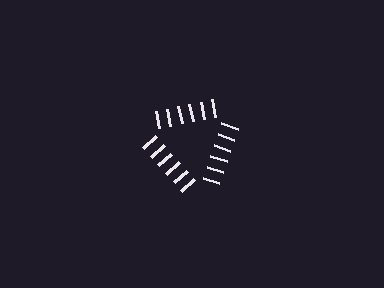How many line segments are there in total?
18 — 6 along each of the 3 edges.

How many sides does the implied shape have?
3 sides — the line-ends trace a triangle.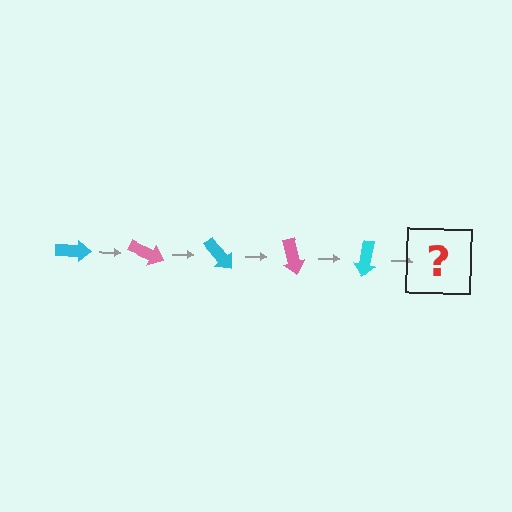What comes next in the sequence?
The next element should be a pink arrow, rotated 125 degrees from the start.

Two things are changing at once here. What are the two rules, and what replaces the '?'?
The two rules are that it rotates 25 degrees each step and the color cycles through cyan and pink. The '?' should be a pink arrow, rotated 125 degrees from the start.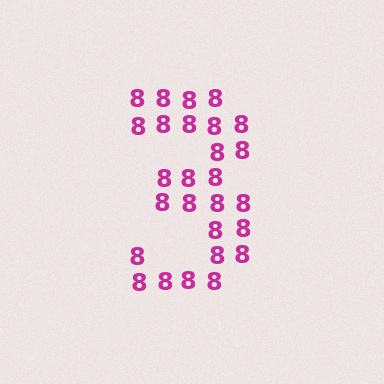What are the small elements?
The small elements are digit 8's.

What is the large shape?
The large shape is the digit 3.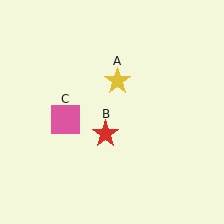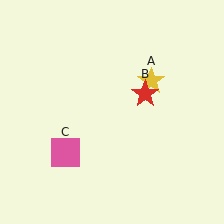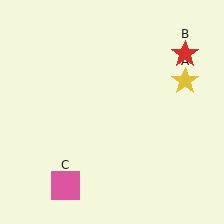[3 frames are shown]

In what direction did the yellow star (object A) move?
The yellow star (object A) moved right.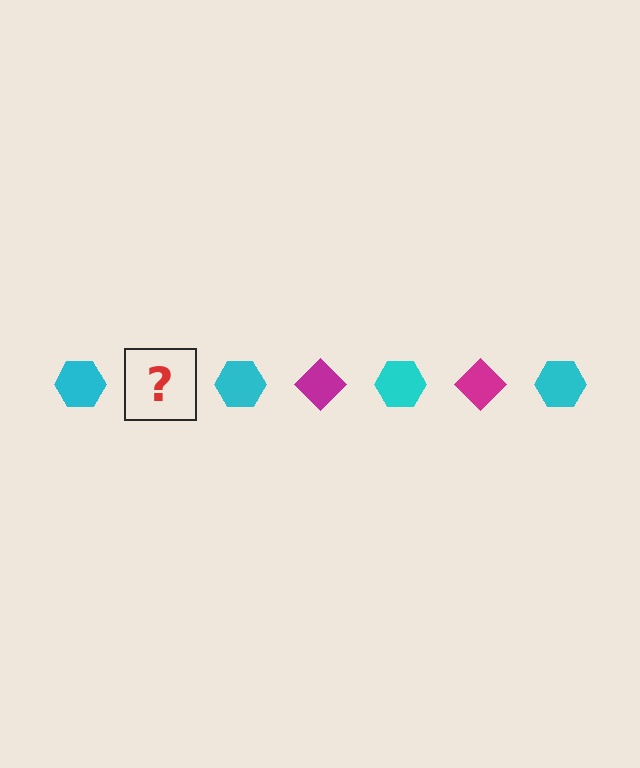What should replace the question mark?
The question mark should be replaced with a magenta diamond.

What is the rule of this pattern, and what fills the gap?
The rule is that the pattern alternates between cyan hexagon and magenta diamond. The gap should be filled with a magenta diamond.